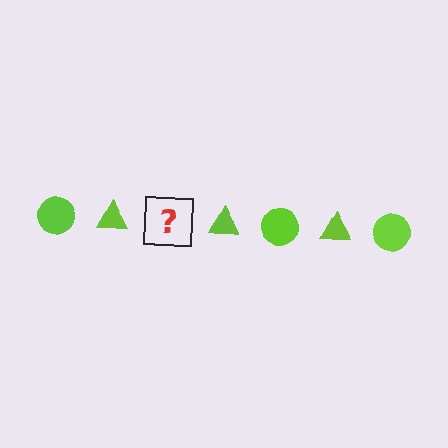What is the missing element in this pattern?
The missing element is a lime circle.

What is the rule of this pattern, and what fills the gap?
The rule is that the pattern cycles through circle, triangle shapes in lime. The gap should be filled with a lime circle.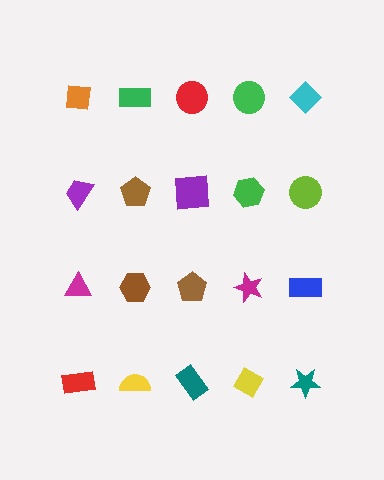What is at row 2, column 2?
A brown pentagon.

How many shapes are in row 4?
5 shapes.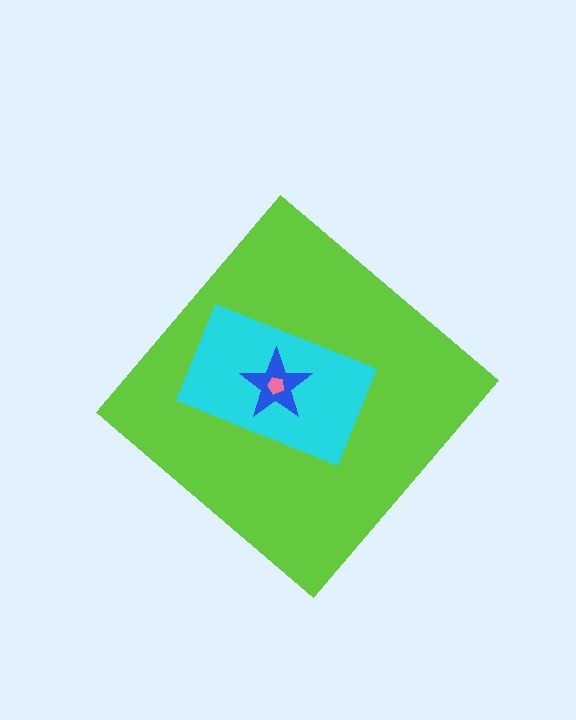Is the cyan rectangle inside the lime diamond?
Yes.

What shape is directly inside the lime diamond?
The cyan rectangle.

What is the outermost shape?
The lime diamond.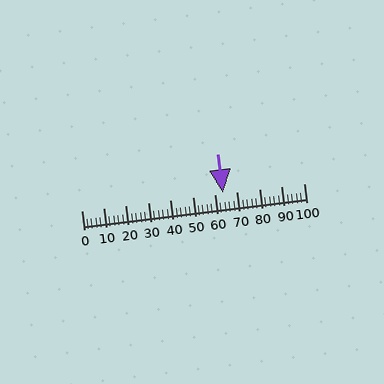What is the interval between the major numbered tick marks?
The major tick marks are spaced 10 units apart.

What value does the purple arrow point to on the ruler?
The purple arrow points to approximately 64.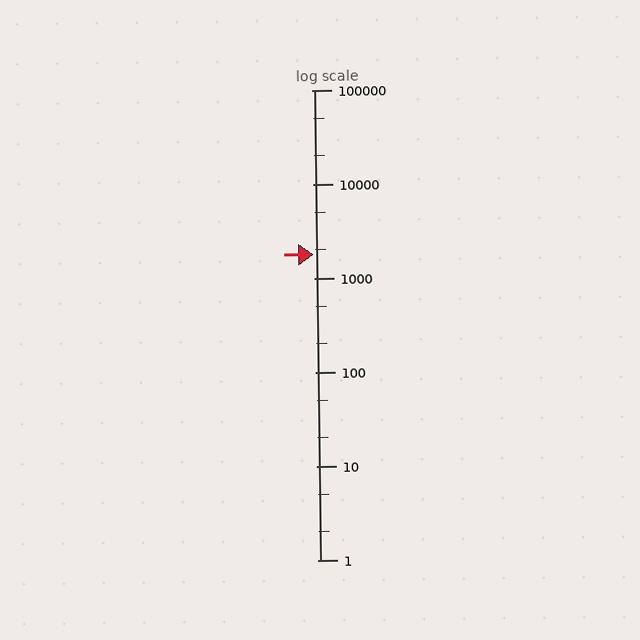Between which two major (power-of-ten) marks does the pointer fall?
The pointer is between 1000 and 10000.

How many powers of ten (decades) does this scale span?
The scale spans 5 decades, from 1 to 100000.